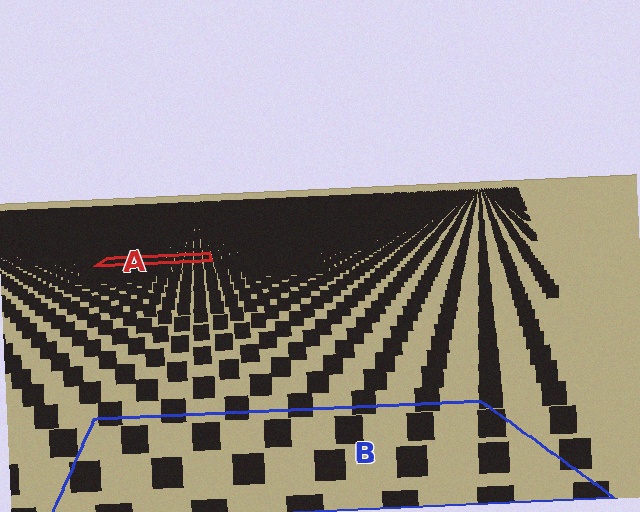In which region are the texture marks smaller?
The texture marks are smaller in region A, because it is farther away.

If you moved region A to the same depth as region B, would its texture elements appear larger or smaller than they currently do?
They would appear larger. At a closer depth, the same texture elements are projected at a bigger on-screen size.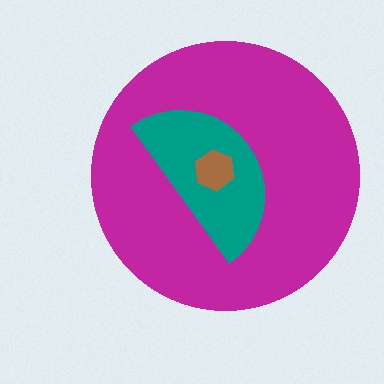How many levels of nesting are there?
3.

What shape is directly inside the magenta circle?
The teal semicircle.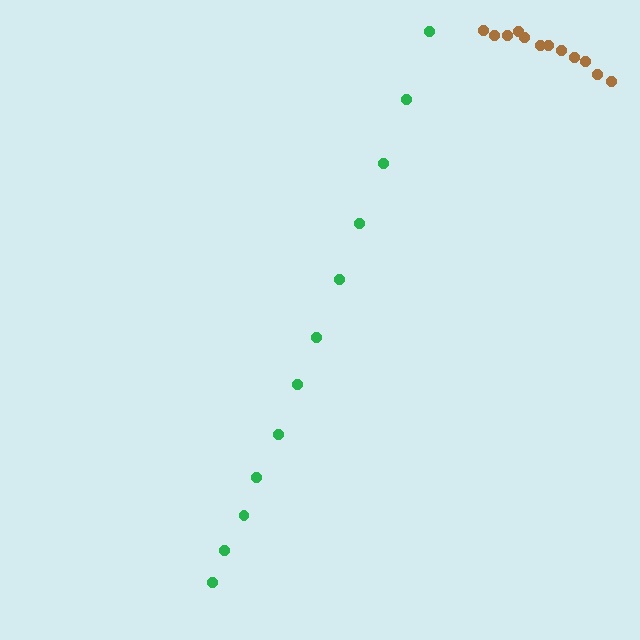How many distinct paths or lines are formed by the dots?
There are 2 distinct paths.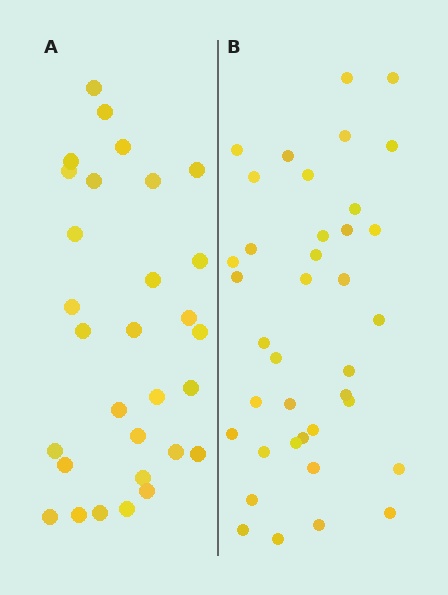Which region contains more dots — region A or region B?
Region B (the right region) has more dots.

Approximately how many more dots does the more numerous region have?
Region B has roughly 8 or so more dots than region A.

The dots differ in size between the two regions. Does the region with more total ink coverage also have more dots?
No. Region A has more total ink coverage because its dots are larger, but region B actually contains more individual dots. Total area can be misleading — the number of items is what matters here.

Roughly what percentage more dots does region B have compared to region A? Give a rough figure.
About 25% more.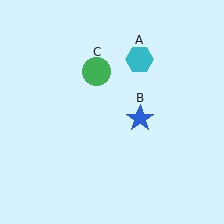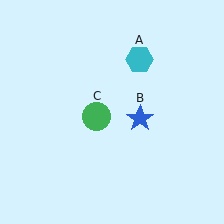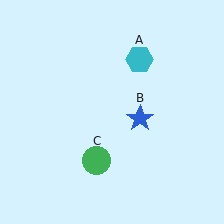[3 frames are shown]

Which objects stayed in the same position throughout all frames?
Cyan hexagon (object A) and blue star (object B) remained stationary.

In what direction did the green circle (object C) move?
The green circle (object C) moved down.